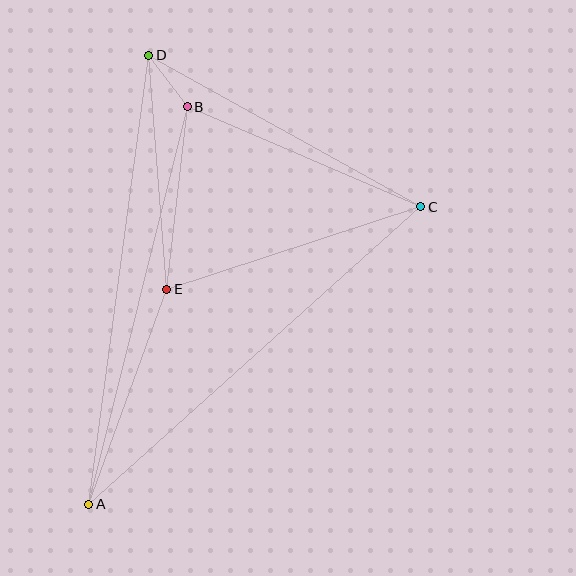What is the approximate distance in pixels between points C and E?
The distance between C and E is approximately 267 pixels.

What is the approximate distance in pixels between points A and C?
The distance between A and C is approximately 446 pixels.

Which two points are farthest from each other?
Points A and D are farthest from each other.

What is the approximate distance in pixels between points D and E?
The distance between D and E is approximately 234 pixels.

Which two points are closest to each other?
Points B and D are closest to each other.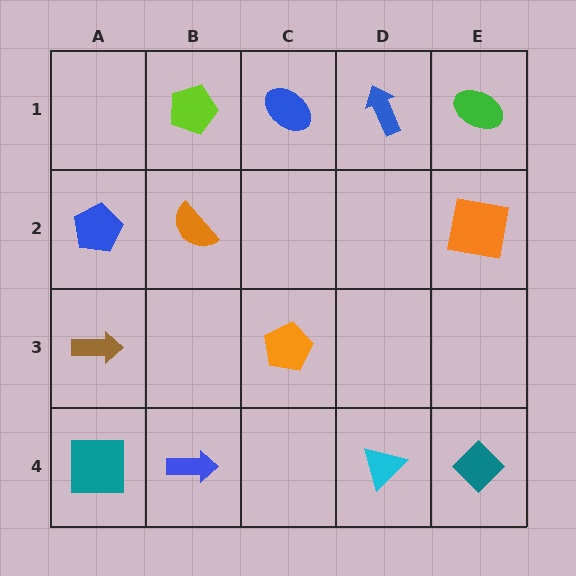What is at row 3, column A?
A brown arrow.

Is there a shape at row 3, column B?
No, that cell is empty.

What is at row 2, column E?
An orange square.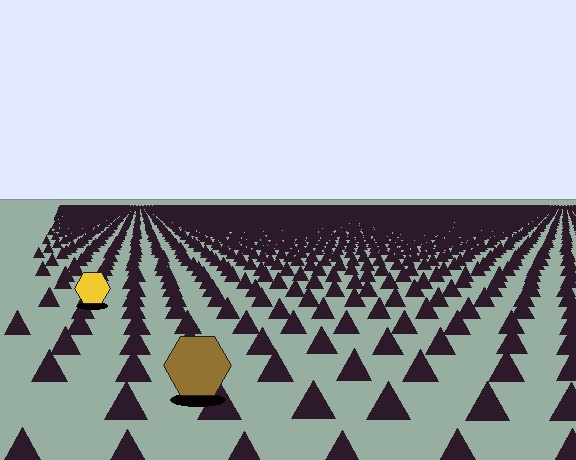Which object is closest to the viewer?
The brown hexagon is closest. The texture marks near it are larger and more spread out.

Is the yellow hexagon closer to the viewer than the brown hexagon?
No. The brown hexagon is closer — you can tell from the texture gradient: the ground texture is coarser near it.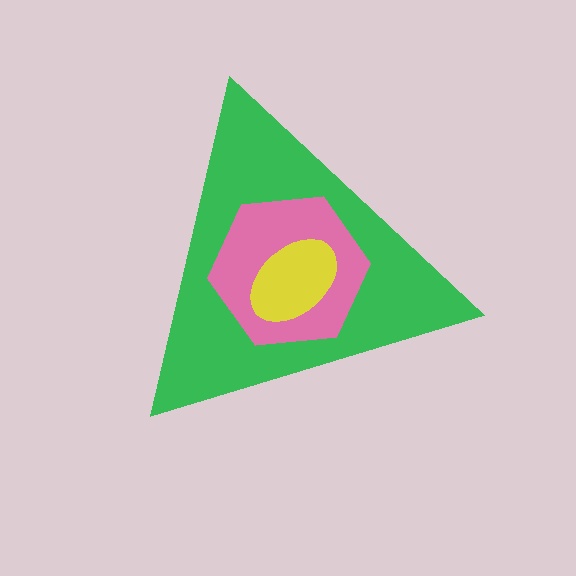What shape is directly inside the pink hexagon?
The yellow ellipse.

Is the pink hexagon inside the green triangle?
Yes.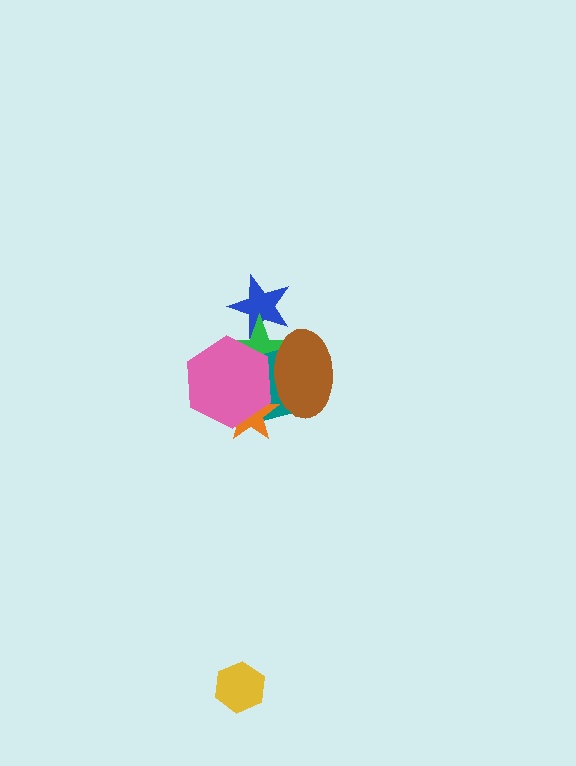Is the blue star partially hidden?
Yes, it is partially covered by another shape.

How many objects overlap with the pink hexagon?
4 objects overlap with the pink hexagon.